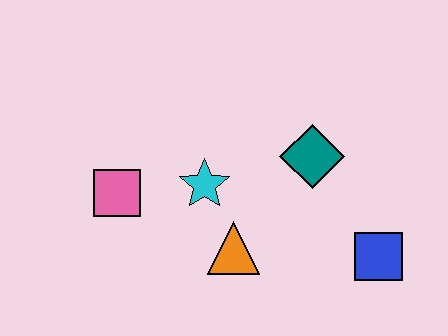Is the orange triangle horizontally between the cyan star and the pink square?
No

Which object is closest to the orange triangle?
The cyan star is closest to the orange triangle.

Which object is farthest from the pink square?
The blue square is farthest from the pink square.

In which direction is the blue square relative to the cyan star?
The blue square is to the right of the cyan star.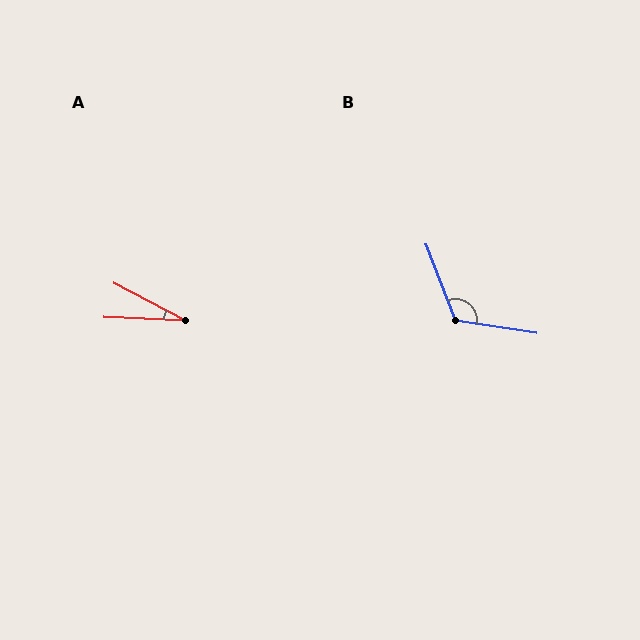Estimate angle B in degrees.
Approximately 120 degrees.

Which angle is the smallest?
A, at approximately 25 degrees.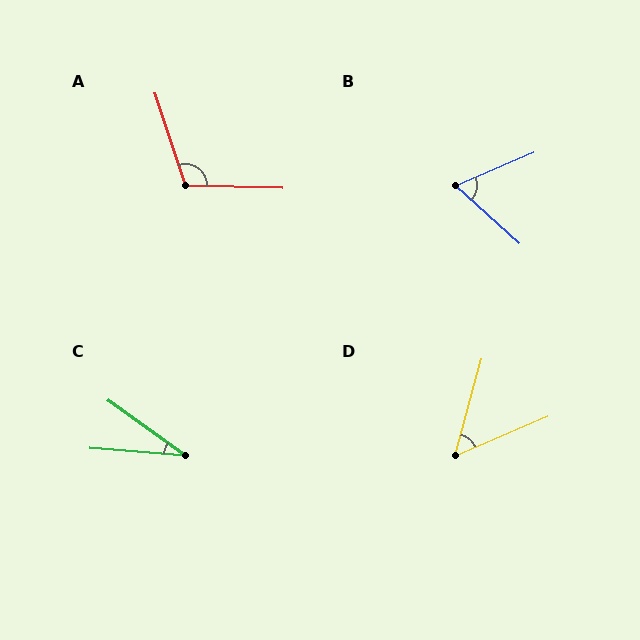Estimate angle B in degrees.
Approximately 65 degrees.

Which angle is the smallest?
C, at approximately 31 degrees.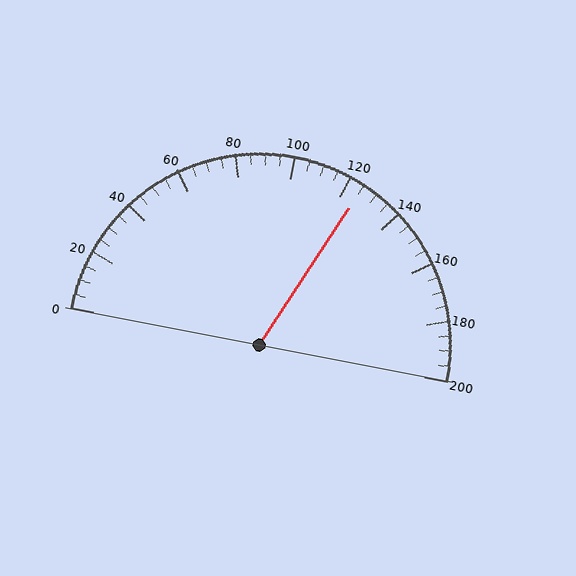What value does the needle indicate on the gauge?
The needle indicates approximately 125.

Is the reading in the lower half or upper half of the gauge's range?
The reading is in the upper half of the range (0 to 200).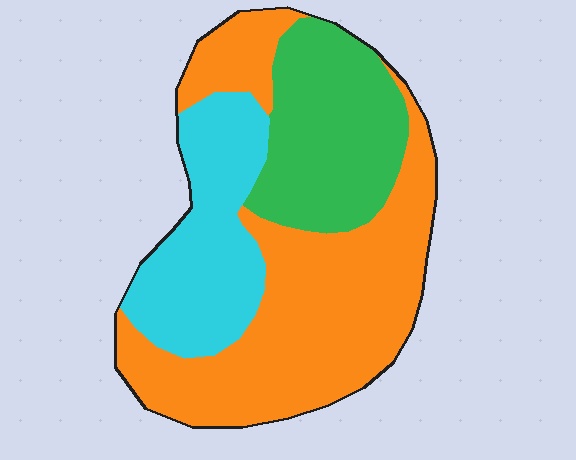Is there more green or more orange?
Orange.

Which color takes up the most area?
Orange, at roughly 50%.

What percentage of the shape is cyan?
Cyan covers around 25% of the shape.